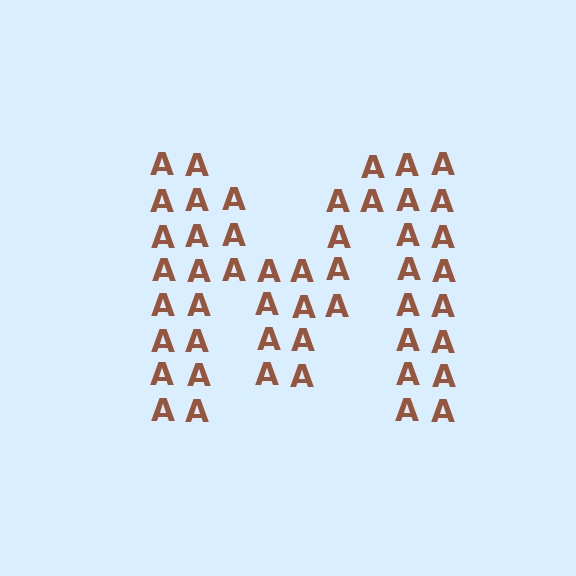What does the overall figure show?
The overall figure shows the letter M.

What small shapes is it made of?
It is made of small letter A's.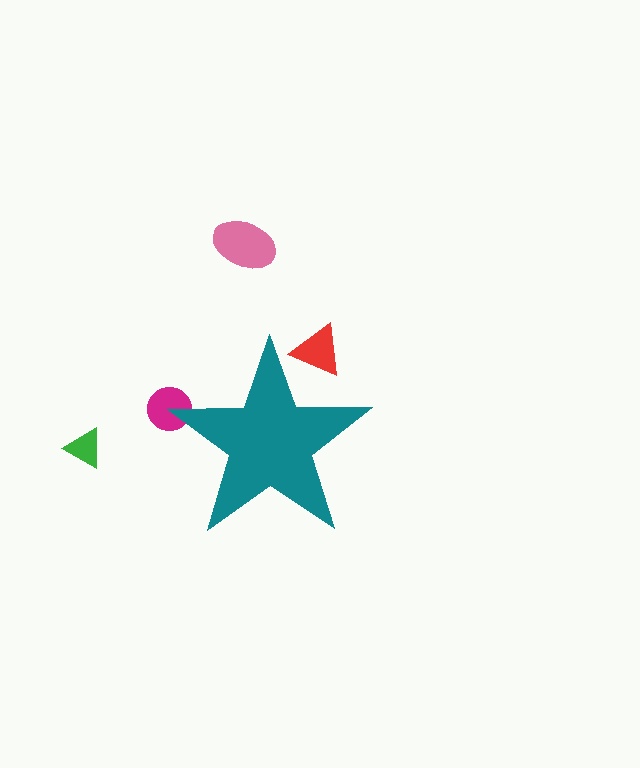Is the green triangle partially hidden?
No, the green triangle is fully visible.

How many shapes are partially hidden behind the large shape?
2 shapes are partially hidden.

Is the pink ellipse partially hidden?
No, the pink ellipse is fully visible.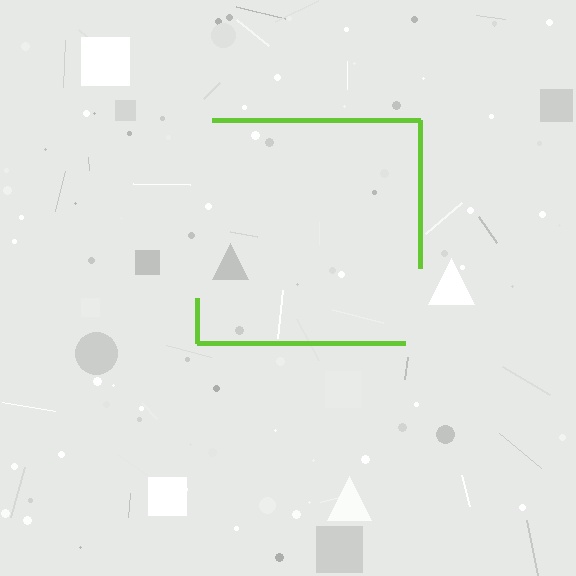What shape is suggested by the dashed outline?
The dashed outline suggests a square.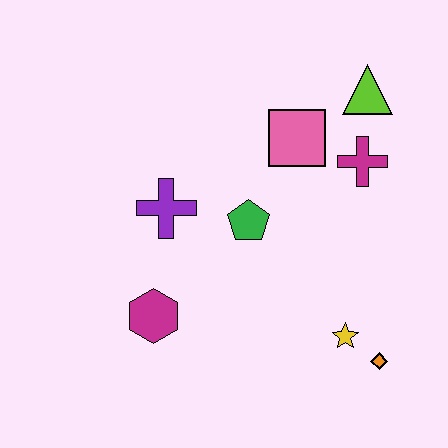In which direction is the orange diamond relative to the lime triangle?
The orange diamond is below the lime triangle.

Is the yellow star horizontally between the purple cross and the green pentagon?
No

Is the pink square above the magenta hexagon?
Yes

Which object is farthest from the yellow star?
The lime triangle is farthest from the yellow star.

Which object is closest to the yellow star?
The orange diamond is closest to the yellow star.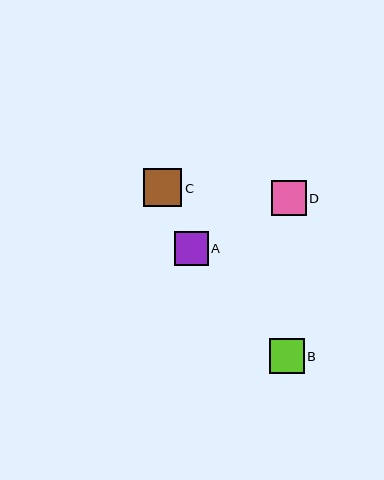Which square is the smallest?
Square A is the smallest with a size of approximately 34 pixels.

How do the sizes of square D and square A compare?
Square D and square A are approximately the same size.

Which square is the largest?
Square C is the largest with a size of approximately 38 pixels.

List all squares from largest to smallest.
From largest to smallest: C, B, D, A.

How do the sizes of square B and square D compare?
Square B and square D are approximately the same size.